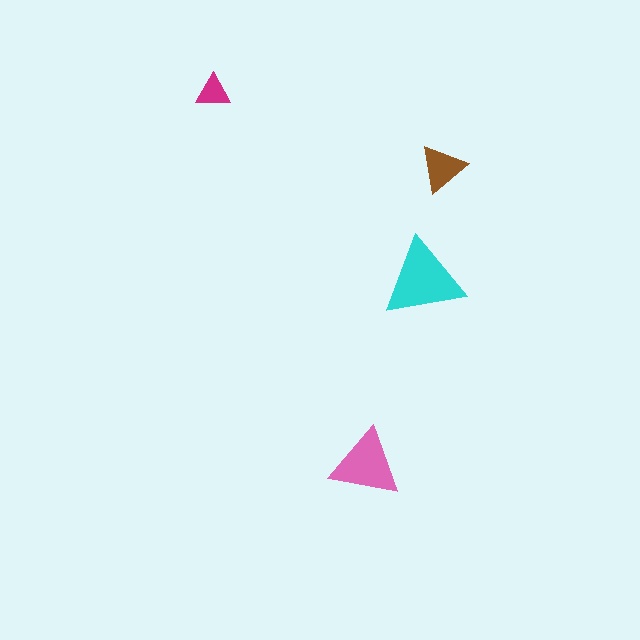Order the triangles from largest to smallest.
the cyan one, the pink one, the brown one, the magenta one.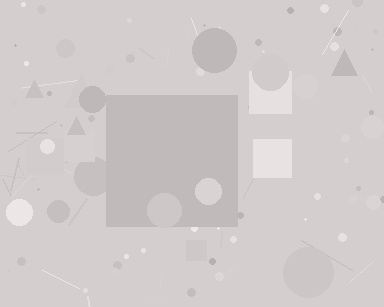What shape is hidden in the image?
A square is hidden in the image.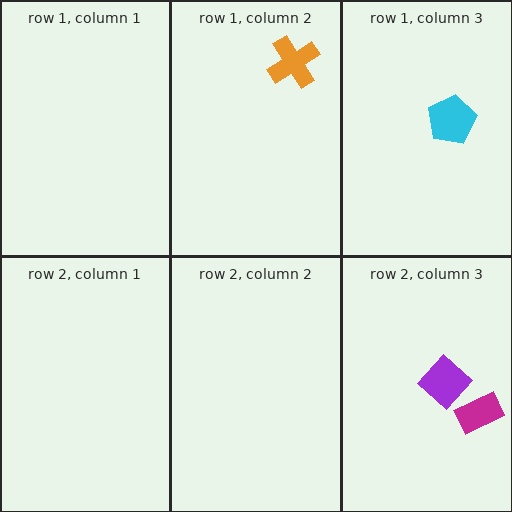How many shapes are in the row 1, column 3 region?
1.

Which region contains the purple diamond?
The row 2, column 3 region.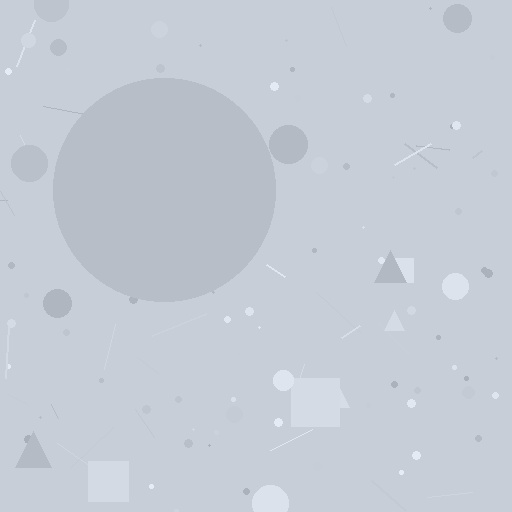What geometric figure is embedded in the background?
A circle is embedded in the background.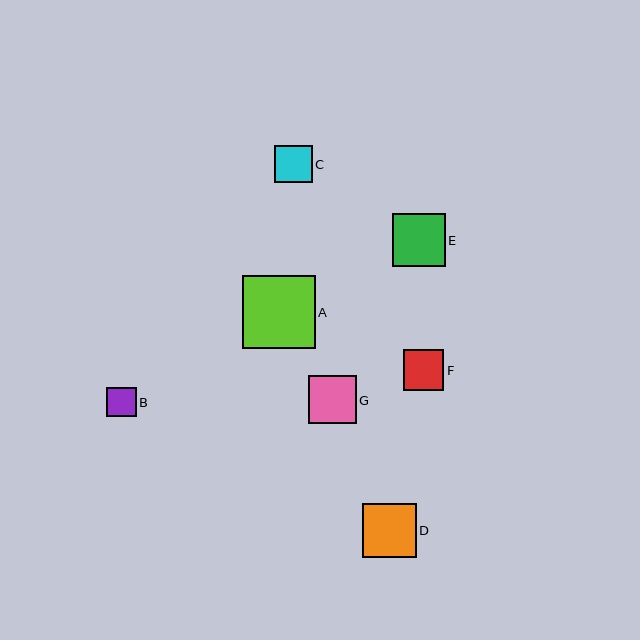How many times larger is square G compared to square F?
Square G is approximately 1.2 times the size of square F.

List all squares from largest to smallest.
From largest to smallest: A, D, E, G, F, C, B.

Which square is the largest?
Square A is the largest with a size of approximately 73 pixels.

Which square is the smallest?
Square B is the smallest with a size of approximately 29 pixels.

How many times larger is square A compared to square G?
Square A is approximately 1.5 times the size of square G.